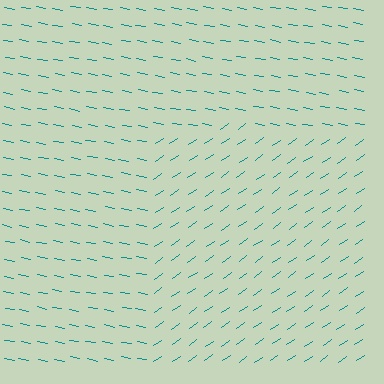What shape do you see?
I see a rectangle.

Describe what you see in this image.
The image is filled with small teal line segments. A rectangle region in the image has lines oriented differently from the surrounding lines, creating a visible texture boundary.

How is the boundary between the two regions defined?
The boundary is defined purely by a change in line orientation (approximately 45 degrees difference). All lines are the same color and thickness.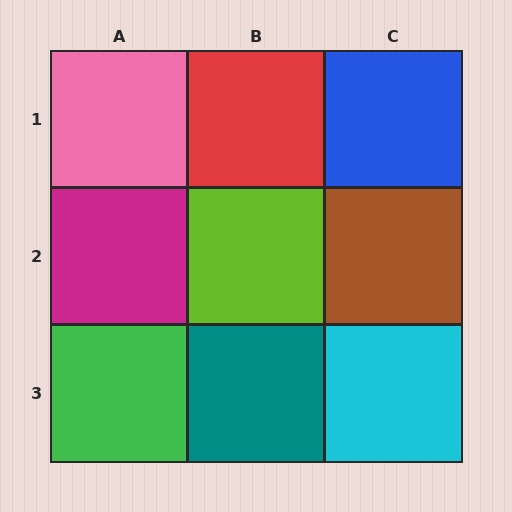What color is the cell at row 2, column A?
Magenta.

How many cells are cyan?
1 cell is cyan.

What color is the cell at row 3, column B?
Teal.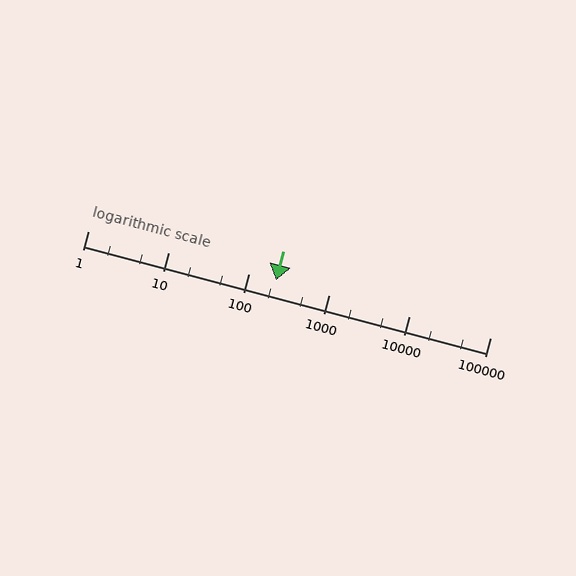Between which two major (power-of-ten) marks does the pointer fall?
The pointer is between 100 and 1000.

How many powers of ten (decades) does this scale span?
The scale spans 5 decades, from 1 to 100000.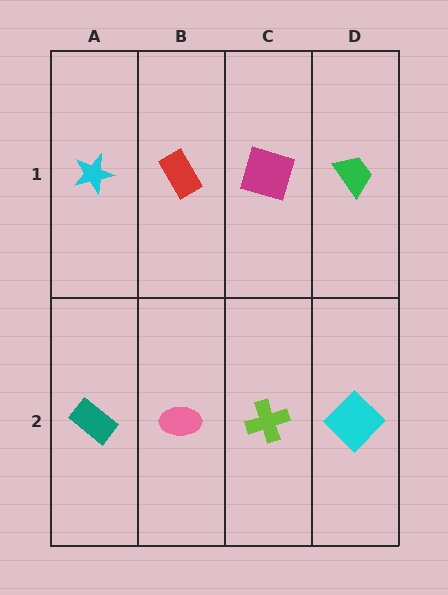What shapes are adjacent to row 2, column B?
A red rectangle (row 1, column B), a teal rectangle (row 2, column A), a lime cross (row 2, column C).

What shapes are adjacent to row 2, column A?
A cyan star (row 1, column A), a pink ellipse (row 2, column B).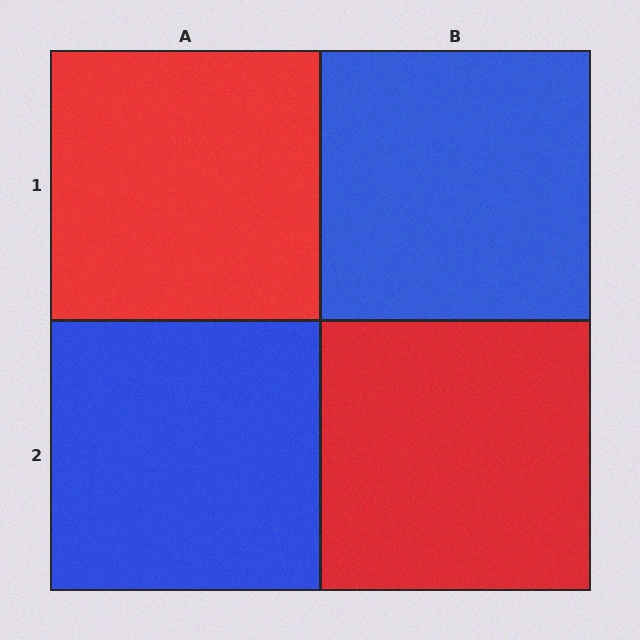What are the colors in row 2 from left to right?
Blue, red.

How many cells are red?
2 cells are red.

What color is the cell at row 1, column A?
Red.